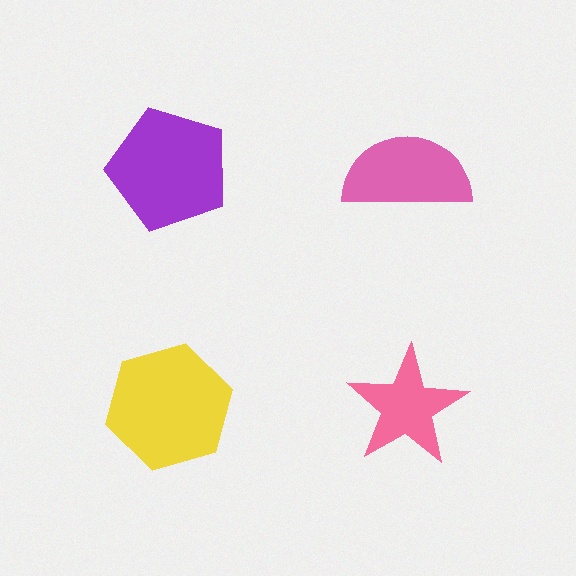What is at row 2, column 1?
A yellow hexagon.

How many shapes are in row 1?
2 shapes.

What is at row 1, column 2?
A pink semicircle.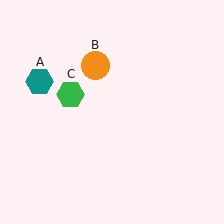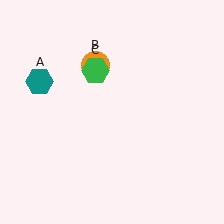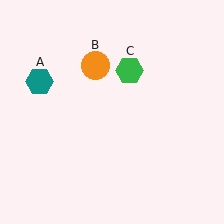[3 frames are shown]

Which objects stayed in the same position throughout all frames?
Teal hexagon (object A) and orange circle (object B) remained stationary.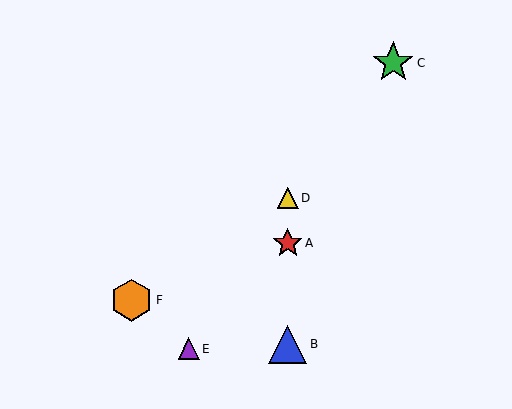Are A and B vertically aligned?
Yes, both are at x≈288.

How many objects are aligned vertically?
3 objects (A, B, D) are aligned vertically.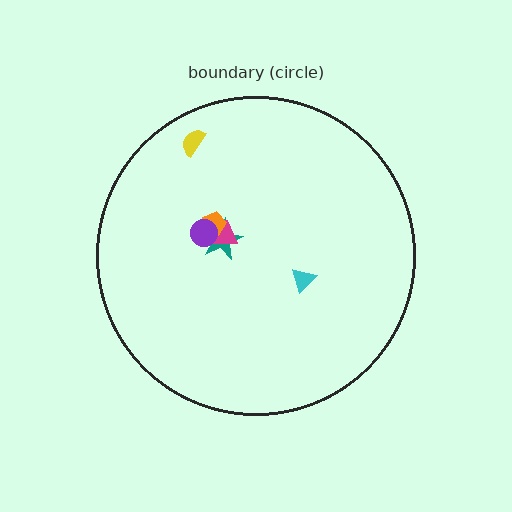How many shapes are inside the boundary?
6 inside, 0 outside.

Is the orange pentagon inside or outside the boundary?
Inside.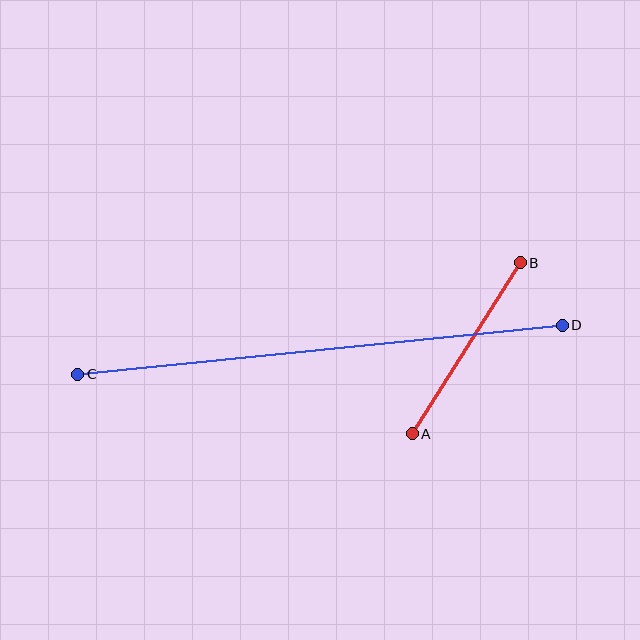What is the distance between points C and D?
The distance is approximately 487 pixels.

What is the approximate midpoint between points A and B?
The midpoint is at approximately (466, 348) pixels.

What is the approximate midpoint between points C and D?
The midpoint is at approximately (320, 350) pixels.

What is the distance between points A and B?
The distance is approximately 202 pixels.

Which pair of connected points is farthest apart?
Points C and D are farthest apart.